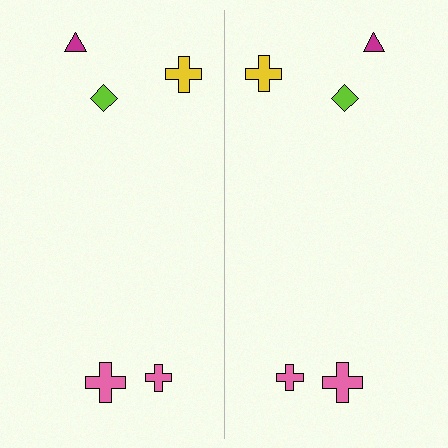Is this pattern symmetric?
Yes, this pattern has bilateral (reflection) symmetry.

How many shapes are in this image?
There are 10 shapes in this image.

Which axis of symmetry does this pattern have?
The pattern has a vertical axis of symmetry running through the center of the image.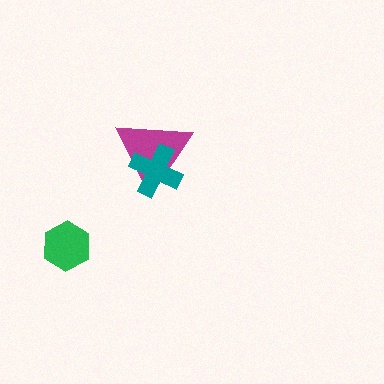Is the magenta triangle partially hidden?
Yes, it is partially covered by another shape.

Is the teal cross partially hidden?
No, no other shape covers it.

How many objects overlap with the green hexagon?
0 objects overlap with the green hexagon.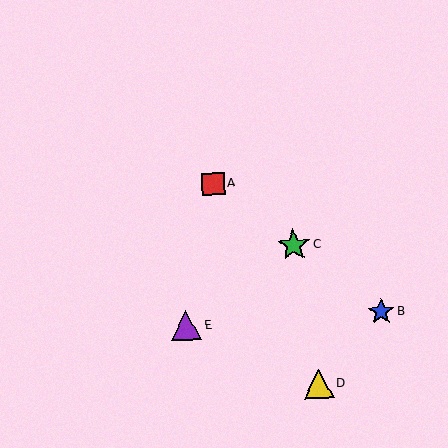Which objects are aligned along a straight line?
Objects A, B, C are aligned along a straight line.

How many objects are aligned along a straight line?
3 objects (A, B, C) are aligned along a straight line.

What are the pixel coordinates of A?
Object A is at (213, 184).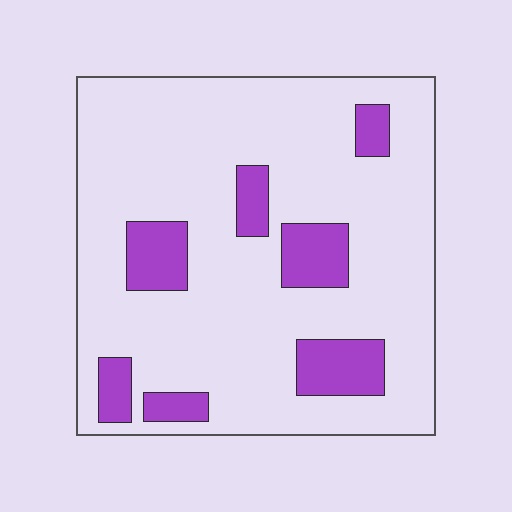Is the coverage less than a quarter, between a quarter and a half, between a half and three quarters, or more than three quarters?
Less than a quarter.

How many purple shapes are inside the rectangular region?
7.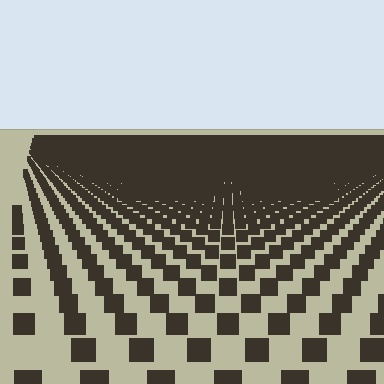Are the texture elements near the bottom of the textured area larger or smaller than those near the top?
Larger. Near the bottom, elements are closer to the viewer and appear at a bigger on-screen size.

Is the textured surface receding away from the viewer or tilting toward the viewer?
The surface is receding away from the viewer. Texture elements get smaller and denser toward the top.